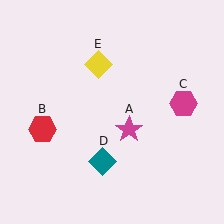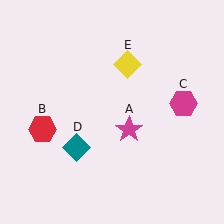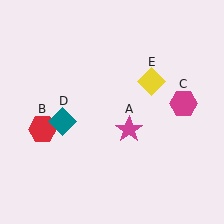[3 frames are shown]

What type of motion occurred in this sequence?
The teal diamond (object D), yellow diamond (object E) rotated clockwise around the center of the scene.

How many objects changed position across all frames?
2 objects changed position: teal diamond (object D), yellow diamond (object E).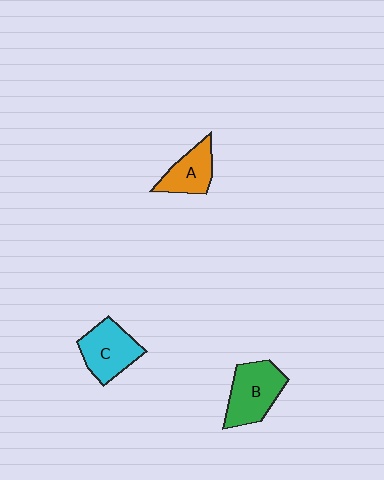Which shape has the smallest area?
Shape A (orange).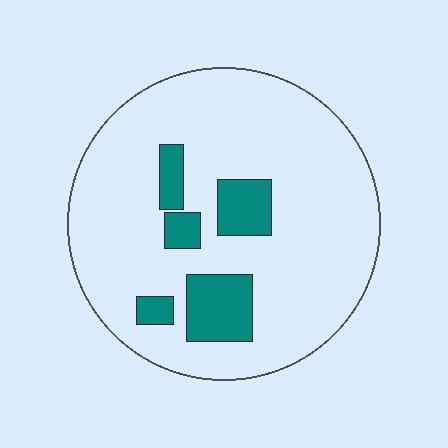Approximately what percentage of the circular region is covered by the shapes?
Approximately 15%.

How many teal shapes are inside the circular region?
5.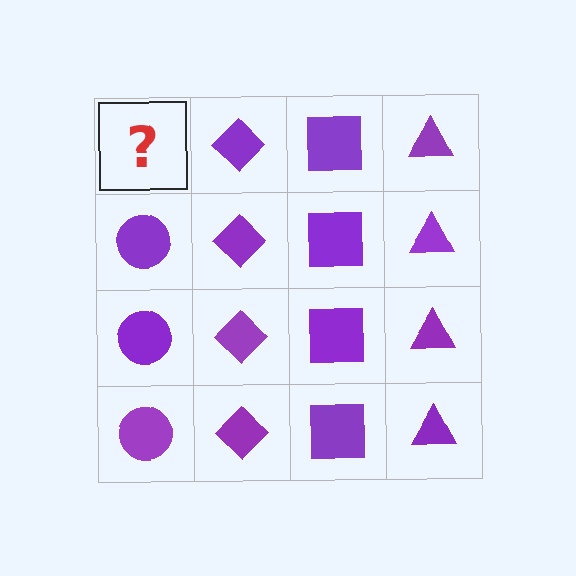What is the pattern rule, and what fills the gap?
The rule is that each column has a consistent shape. The gap should be filled with a purple circle.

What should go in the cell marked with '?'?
The missing cell should contain a purple circle.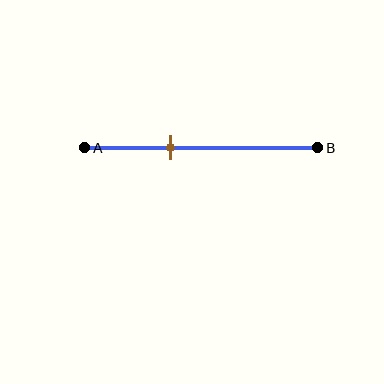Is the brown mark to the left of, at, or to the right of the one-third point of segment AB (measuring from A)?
The brown mark is to the right of the one-third point of segment AB.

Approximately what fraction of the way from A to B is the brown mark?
The brown mark is approximately 35% of the way from A to B.